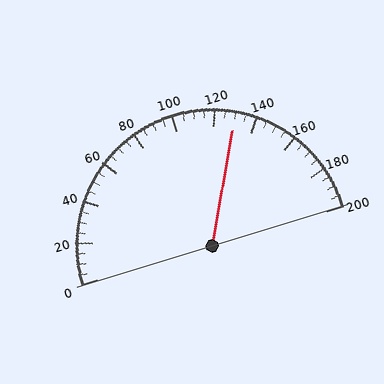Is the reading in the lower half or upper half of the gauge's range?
The reading is in the upper half of the range (0 to 200).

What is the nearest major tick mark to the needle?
The nearest major tick mark is 120.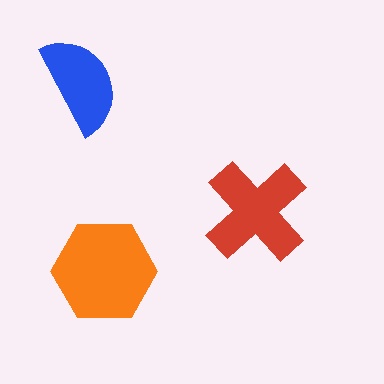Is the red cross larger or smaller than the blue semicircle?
Larger.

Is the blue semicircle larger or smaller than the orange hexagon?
Smaller.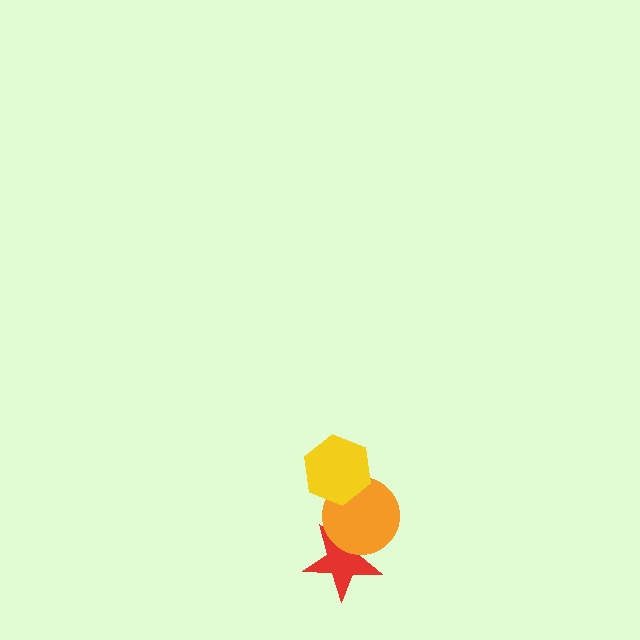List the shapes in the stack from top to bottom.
From top to bottom: the yellow hexagon, the orange circle, the red star.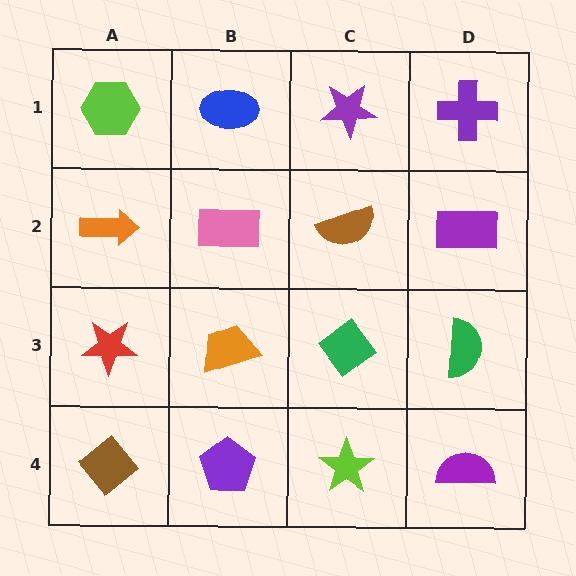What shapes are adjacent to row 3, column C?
A brown semicircle (row 2, column C), a lime star (row 4, column C), an orange trapezoid (row 3, column B), a green semicircle (row 3, column D).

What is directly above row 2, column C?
A purple star.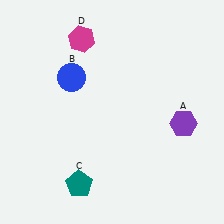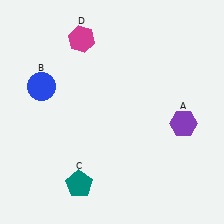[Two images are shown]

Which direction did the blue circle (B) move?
The blue circle (B) moved left.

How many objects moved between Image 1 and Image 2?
1 object moved between the two images.